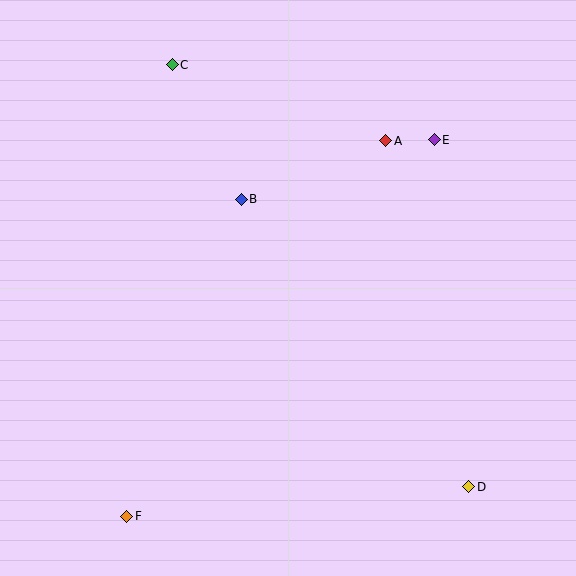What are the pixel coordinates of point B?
Point B is at (241, 199).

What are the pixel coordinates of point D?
Point D is at (469, 487).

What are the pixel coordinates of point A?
Point A is at (386, 141).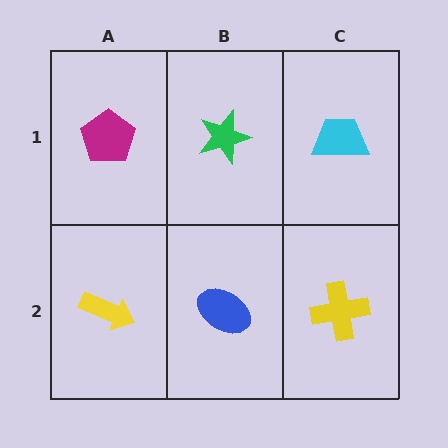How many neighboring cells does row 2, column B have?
3.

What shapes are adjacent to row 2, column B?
A green star (row 1, column B), a yellow arrow (row 2, column A), a yellow cross (row 2, column C).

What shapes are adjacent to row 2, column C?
A cyan trapezoid (row 1, column C), a blue ellipse (row 2, column B).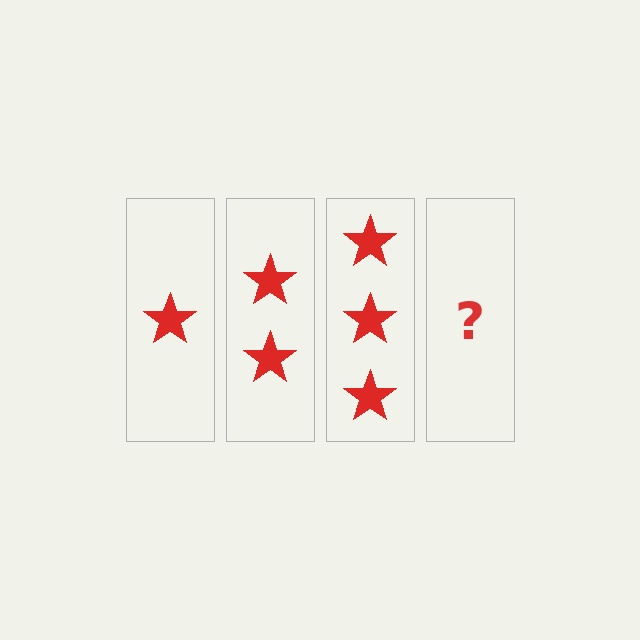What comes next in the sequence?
The next element should be 4 stars.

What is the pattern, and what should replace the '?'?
The pattern is that each step adds one more star. The '?' should be 4 stars.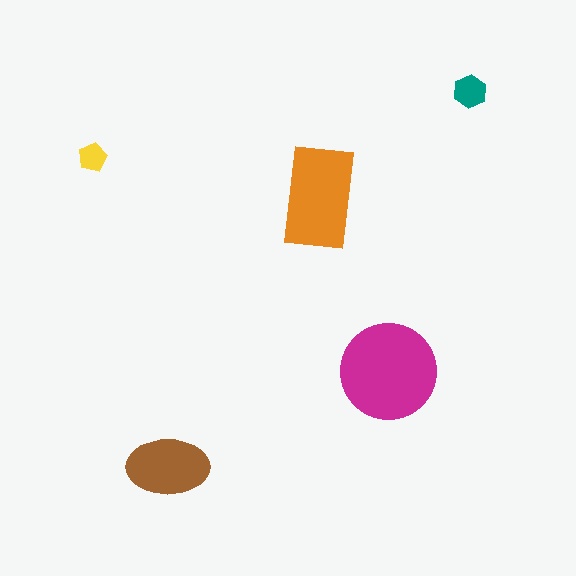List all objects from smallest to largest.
The yellow pentagon, the teal hexagon, the brown ellipse, the orange rectangle, the magenta circle.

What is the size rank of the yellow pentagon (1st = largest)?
5th.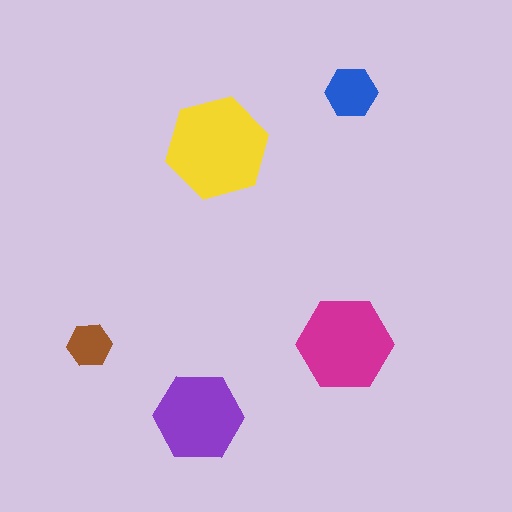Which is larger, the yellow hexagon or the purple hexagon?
The yellow one.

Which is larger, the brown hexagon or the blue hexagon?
The blue one.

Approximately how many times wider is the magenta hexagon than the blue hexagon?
About 2 times wider.